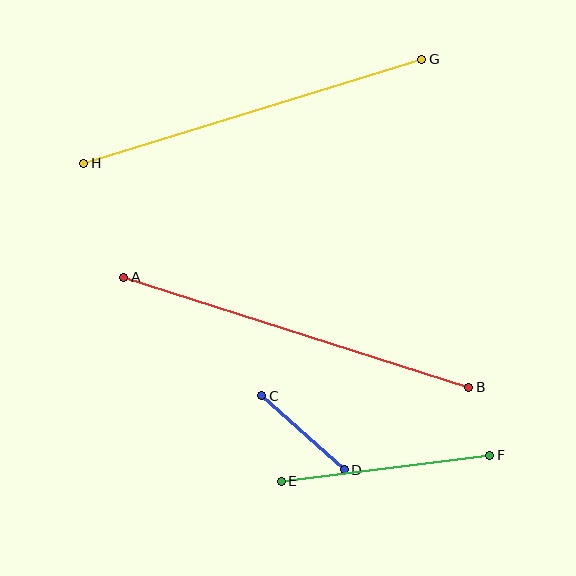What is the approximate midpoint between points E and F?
The midpoint is at approximately (386, 468) pixels.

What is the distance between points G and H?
The distance is approximately 353 pixels.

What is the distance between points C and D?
The distance is approximately 111 pixels.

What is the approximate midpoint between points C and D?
The midpoint is at approximately (303, 433) pixels.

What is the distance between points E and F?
The distance is approximately 210 pixels.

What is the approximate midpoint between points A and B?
The midpoint is at approximately (296, 332) pixels.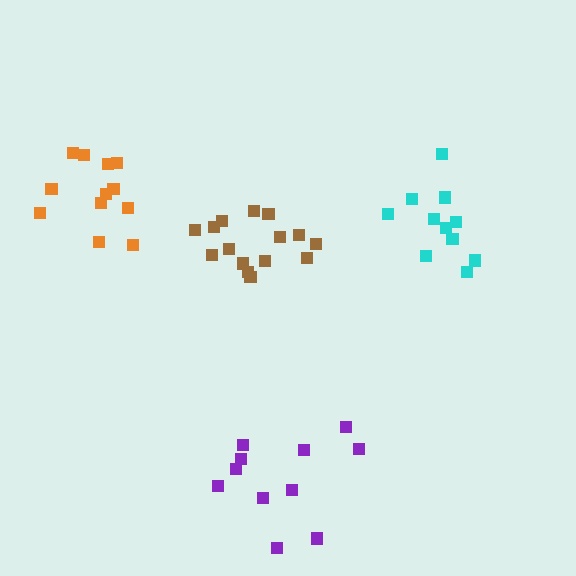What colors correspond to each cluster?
The clusters are colored: brown, orange, cyan, purple.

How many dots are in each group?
Group 1: 15 dots, Group 2: 12 dots, Group 3: 11 dots, Group 4: 11 dots (49 total).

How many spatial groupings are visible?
There are 4 spatial groupings.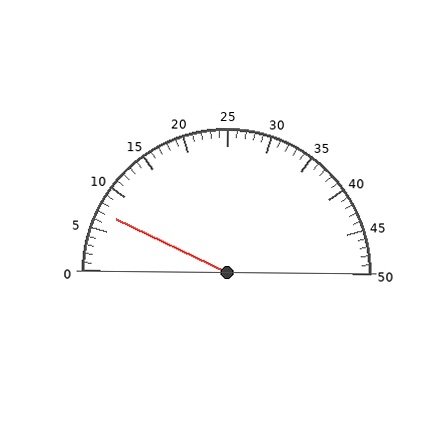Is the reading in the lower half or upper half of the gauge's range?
The reading is in the lower half of the range (0 to 50).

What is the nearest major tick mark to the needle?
The nearest major tick mark is 5.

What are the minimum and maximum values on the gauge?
The gauge ranges from 0 to 50.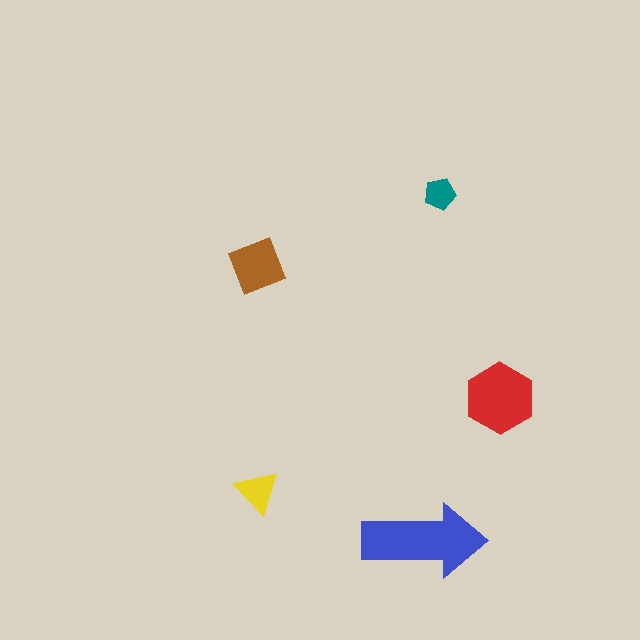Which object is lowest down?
The blue arrow is bottommost.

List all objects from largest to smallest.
The blue arrow, the red hexagon, the brown diamond, the yellow triangle, the teal pentagon.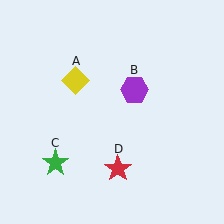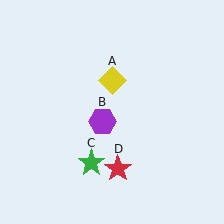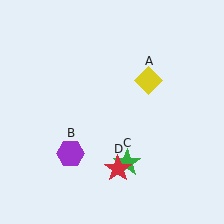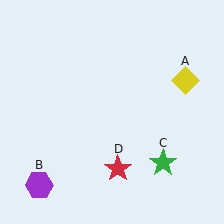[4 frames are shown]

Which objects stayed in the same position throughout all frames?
Red star (object D) remained stationary.